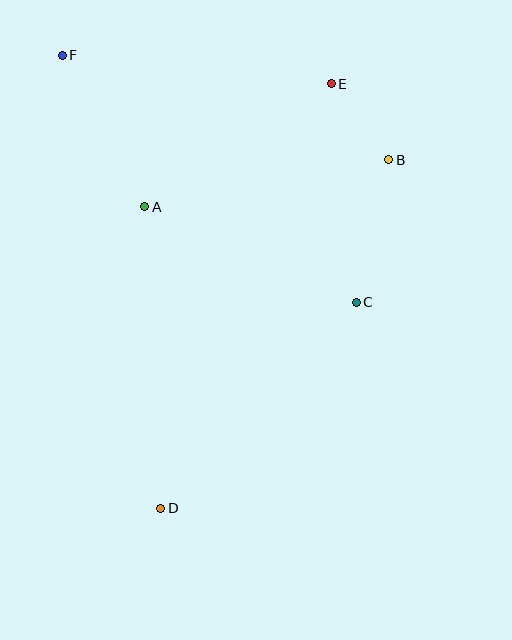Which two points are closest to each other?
Points B and E are closest to each other.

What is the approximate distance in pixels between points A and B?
The distance between A and B is approximately 249 pixels.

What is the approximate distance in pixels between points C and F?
The distance between C and F is approximately 384 pixels.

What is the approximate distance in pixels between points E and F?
The distance between E and F is approximately 271 pixels.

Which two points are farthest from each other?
Points D and F are farthest from each other.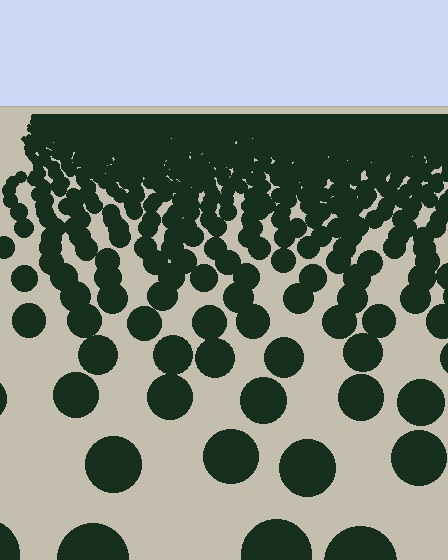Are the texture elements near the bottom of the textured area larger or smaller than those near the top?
Larger. Near the bottom, elements are closer to the viewer and appear at a bigger on-screen size.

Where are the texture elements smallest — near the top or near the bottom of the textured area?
Near the top.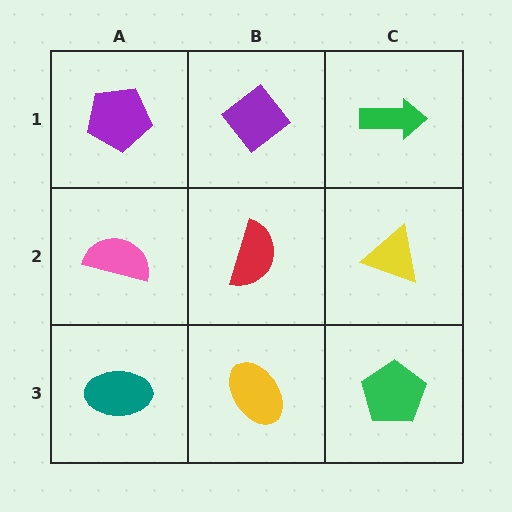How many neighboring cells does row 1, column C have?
2.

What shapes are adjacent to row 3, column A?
A pink semicircle (row 2, column A), a yellow ellipse (row 3, column B).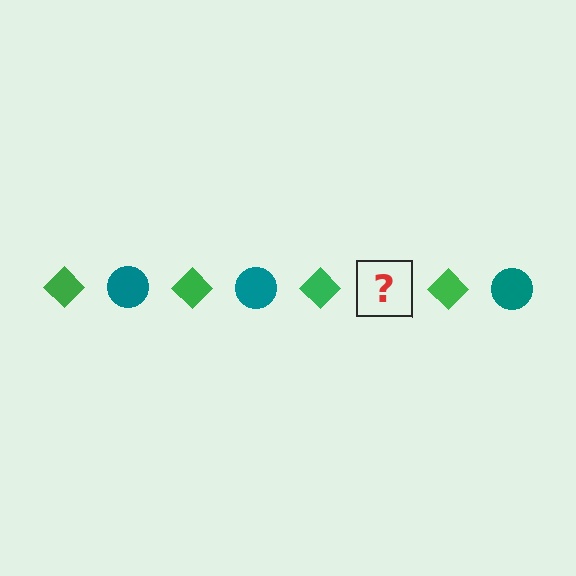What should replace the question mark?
The question mark should be replaced with a teal circle.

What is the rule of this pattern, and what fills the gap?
The rule is that the pattern alternates between green diamond and teal circle. The gap should be filled with a teal circle.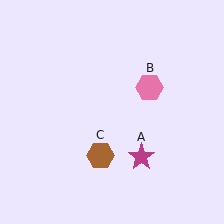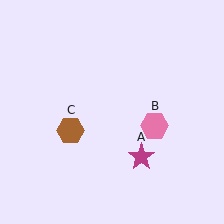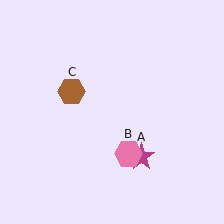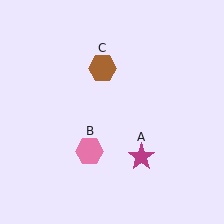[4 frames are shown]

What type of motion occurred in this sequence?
The pink hexagon (object B), brown hexagon (object C) rotated clockwise around the center of the scene.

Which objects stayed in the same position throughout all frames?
Magenta star (object A) remained stationary.